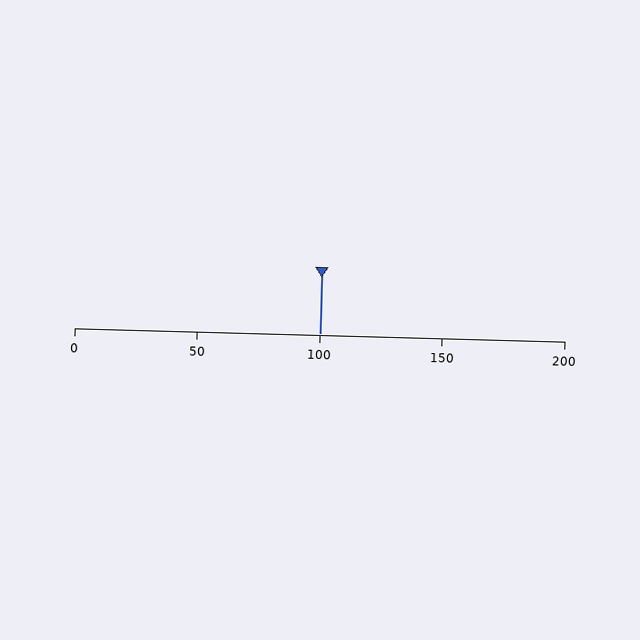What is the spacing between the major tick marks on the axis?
The major ticks are spaced 50 apart.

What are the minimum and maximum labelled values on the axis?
The axis runs from 0 to 200.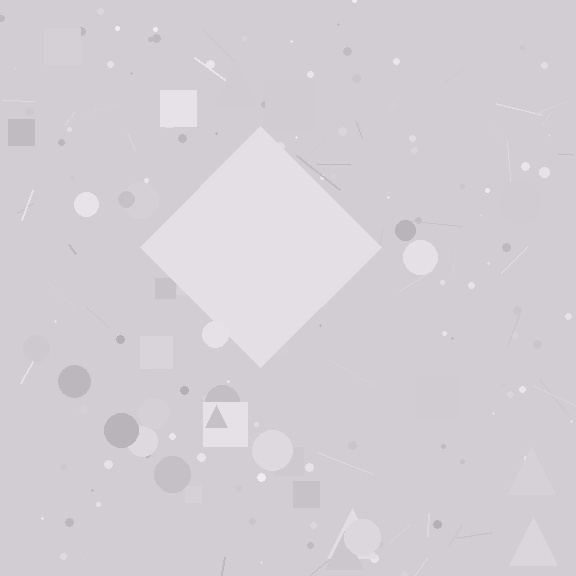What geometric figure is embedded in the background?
A diamond is embedded in the background.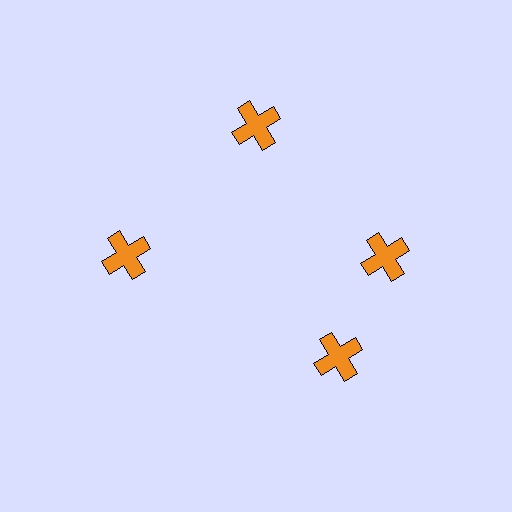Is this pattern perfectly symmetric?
No. The 4 orange crosses are arranged in a ring, but one element near the 6 o'clock position is rotated out of alignment along the ring, breaking the 4-fold rotational symmetry.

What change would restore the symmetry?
The symmetry would be restored by rotating it back into even spacing with its neighbors so that all 4 crosses sit at equal angles and equal distance from the center.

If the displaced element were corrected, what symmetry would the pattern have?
It would have 4-fold rotational symmetry — the pattern would map onto itself every 90 degrees.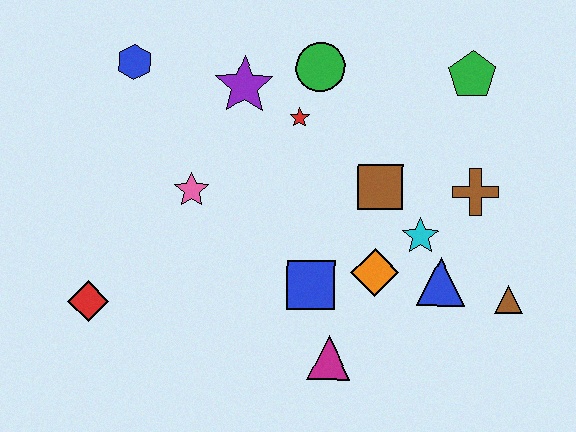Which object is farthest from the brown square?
The red diamond is farthest from the brown square.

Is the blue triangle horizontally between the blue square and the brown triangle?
Yes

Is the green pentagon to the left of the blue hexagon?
No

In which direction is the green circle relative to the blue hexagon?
The green circle is to the right of the blue hexagon.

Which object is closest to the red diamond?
The pink star is closest to the red diamond.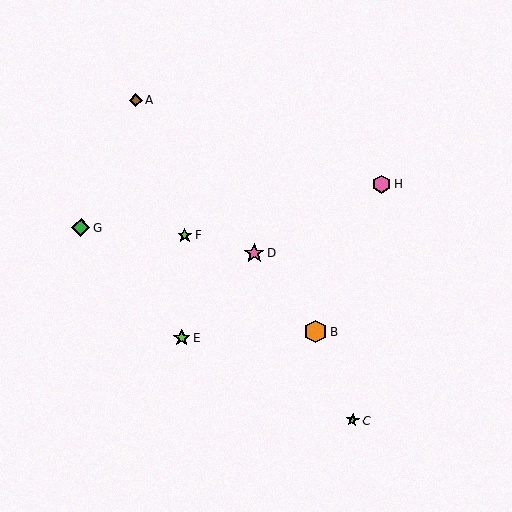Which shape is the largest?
The orange hexagon (labeled B) is the largest.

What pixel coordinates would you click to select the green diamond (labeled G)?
Click at (81, 227) to select the green diamond G.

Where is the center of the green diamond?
The center of the green diamond is at (81, 227).